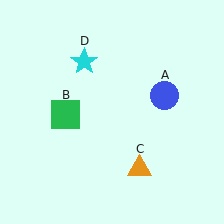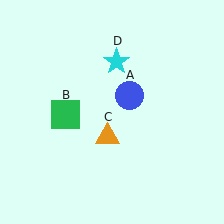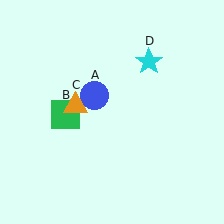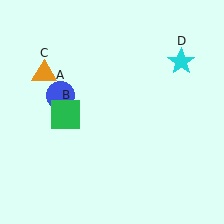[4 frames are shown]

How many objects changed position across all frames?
3 objects changed position: blue circle (object A), orange triangle (object C), cyan star (object D).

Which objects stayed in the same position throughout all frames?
Green square (object B) remained stationary.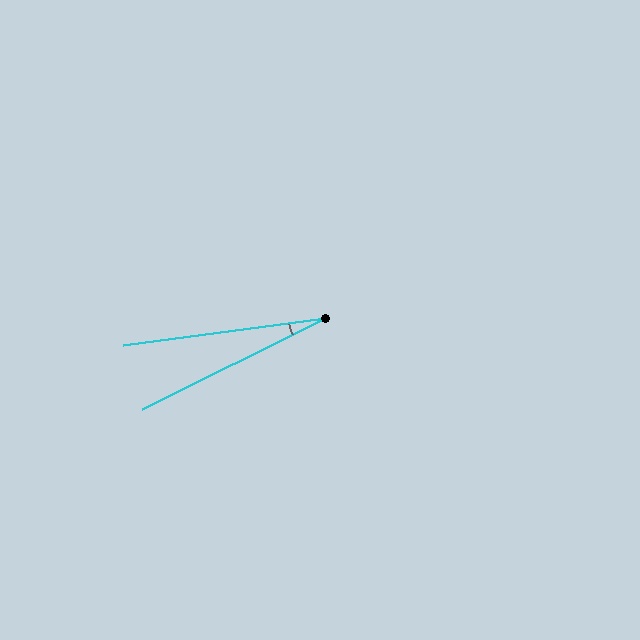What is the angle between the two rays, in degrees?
Approximately 19 degrees.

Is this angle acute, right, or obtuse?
It is acute.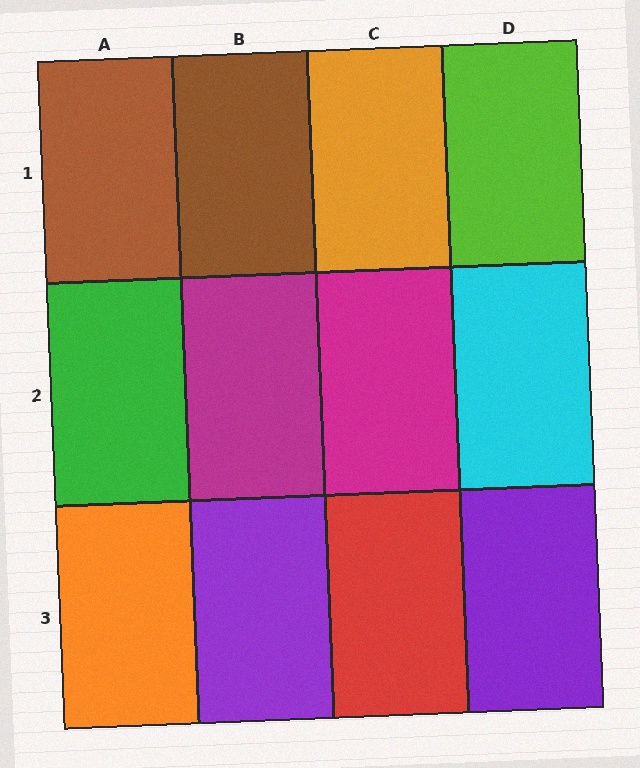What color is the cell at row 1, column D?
Lime.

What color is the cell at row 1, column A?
Brown.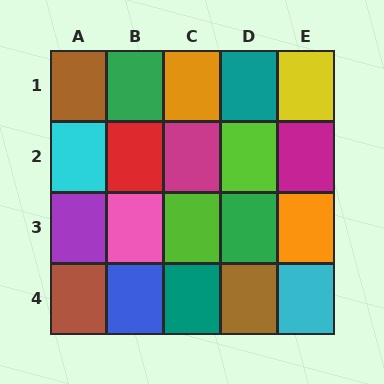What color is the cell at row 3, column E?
Orange.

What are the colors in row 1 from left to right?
Brown, green, orange, teal, yellow.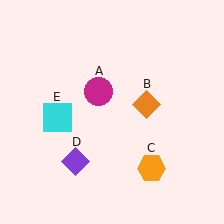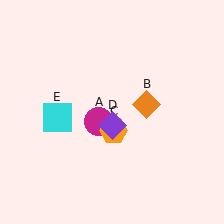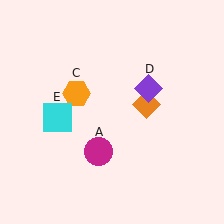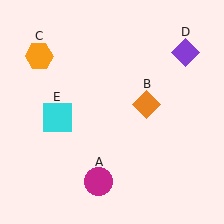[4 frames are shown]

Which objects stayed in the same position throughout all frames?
Orange diamond (object B) and cyan square (object E) remained stationary.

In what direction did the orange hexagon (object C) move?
The orange hexagon (object C) moved up and to the left.